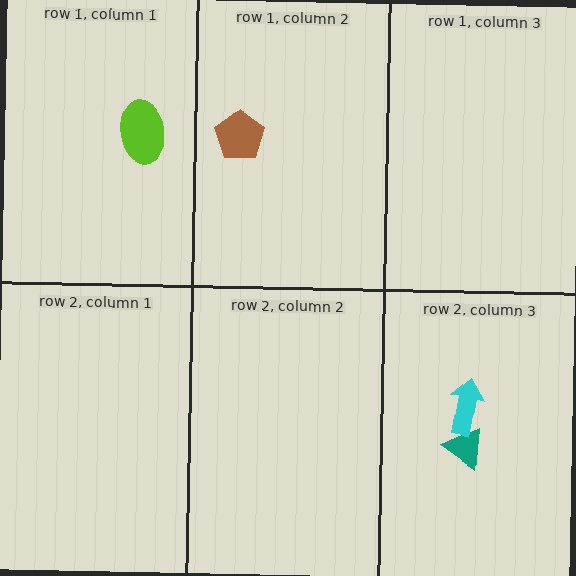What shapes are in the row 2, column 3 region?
The teal triangle, the cyan arrow.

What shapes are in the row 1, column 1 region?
The lime ellipse.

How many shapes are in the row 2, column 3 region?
2.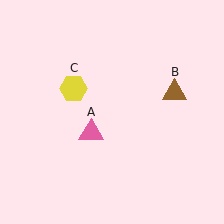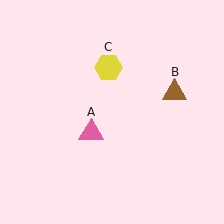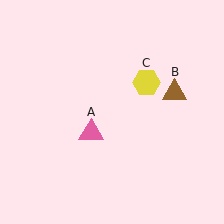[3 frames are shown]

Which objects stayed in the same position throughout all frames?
Pink triangle (object A) and brown triangle (object B) remained stationary.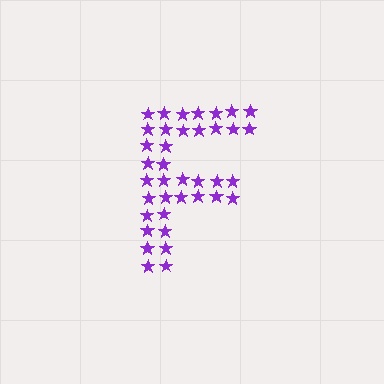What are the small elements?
The small elements are stars.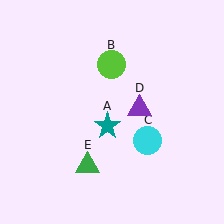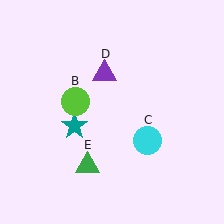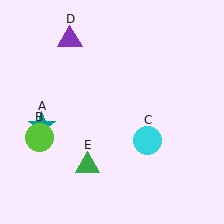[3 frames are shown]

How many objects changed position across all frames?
3 objects changed position: teal star (object A), lime circle (object B), purple triangle (object D).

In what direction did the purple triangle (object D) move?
The purple triangle (object D) moved up and to the left.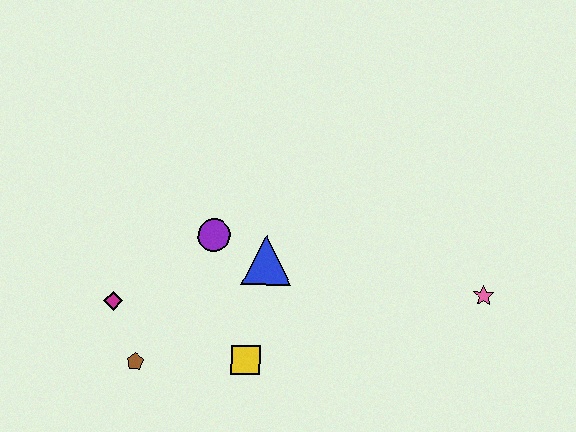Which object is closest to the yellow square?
The blue triangle is closest to the yellow square.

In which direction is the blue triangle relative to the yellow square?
The blue triangle is above the yellow square.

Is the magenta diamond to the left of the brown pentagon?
Yes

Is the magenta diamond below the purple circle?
Yes